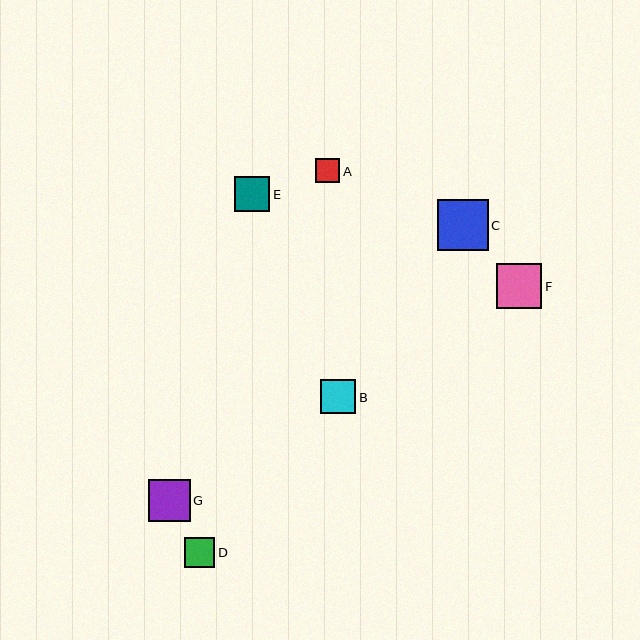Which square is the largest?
Square C is the largest with a size of approximately 51 pixels.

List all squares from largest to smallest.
From largest to smallest: C, F, G, E, B, D, A.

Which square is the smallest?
Square A is the smallest with a size of approximately 24 pixels.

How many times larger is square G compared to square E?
Square G is approximately 1.2 times the size of square E.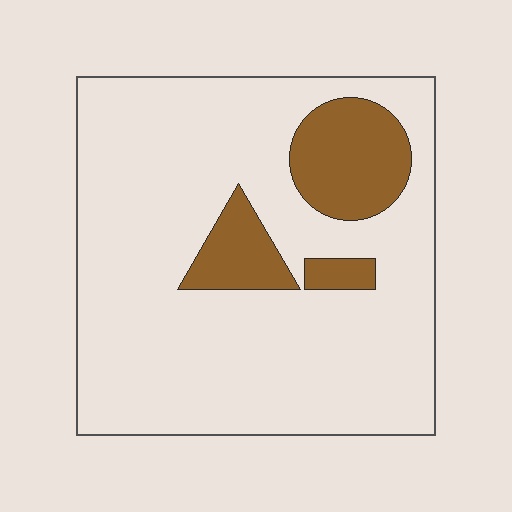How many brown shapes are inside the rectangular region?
3.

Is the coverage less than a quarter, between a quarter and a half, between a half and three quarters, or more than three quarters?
Less than a quarter.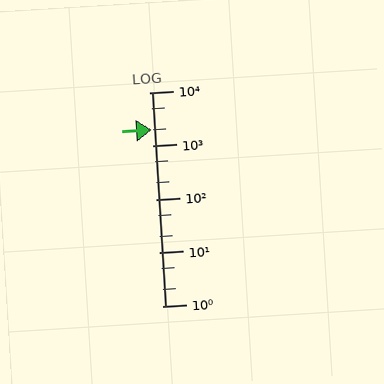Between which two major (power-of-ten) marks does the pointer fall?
The pointer is between 1000 and 10000.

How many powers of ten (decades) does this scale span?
The scale spans 4 decades, from 1 to 10000.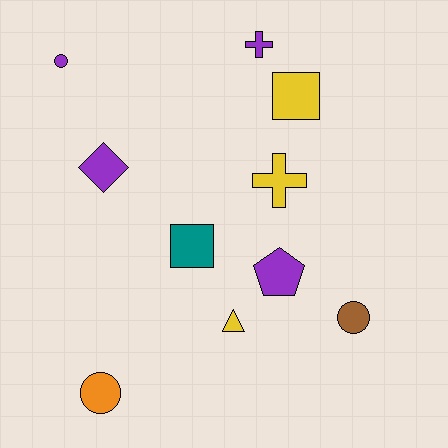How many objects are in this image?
There are 10 objects.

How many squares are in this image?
There are 2 squares.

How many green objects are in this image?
There are no green objects.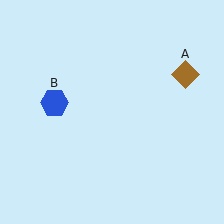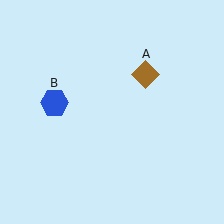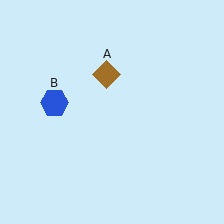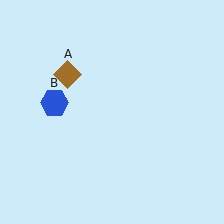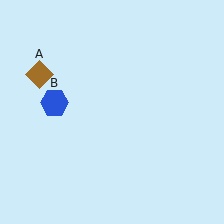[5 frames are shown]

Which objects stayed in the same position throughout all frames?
Blue hexagon (object B) remained stationary.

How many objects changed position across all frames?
1 object changed position: brown diamond (object A).